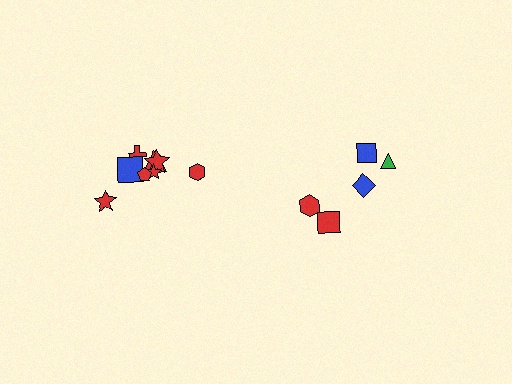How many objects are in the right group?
There are 5 objects.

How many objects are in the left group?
There are 8 objects.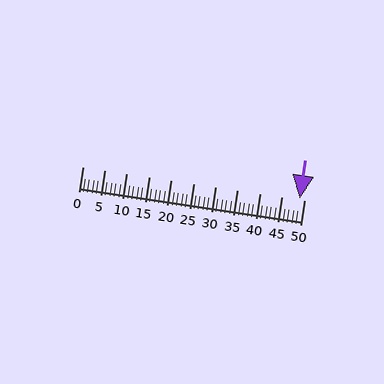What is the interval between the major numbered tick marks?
The major tick marks are spaced 5 units apart.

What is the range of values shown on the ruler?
The ruler shows values from 0 to 50.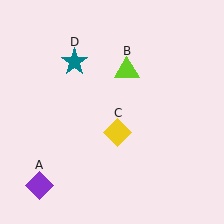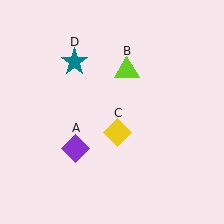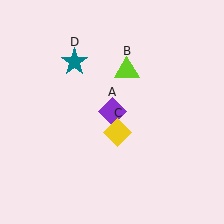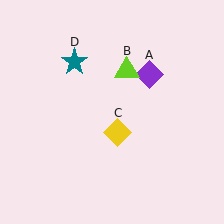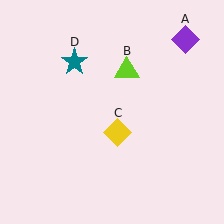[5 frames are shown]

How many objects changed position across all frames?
1 object changed position: purple diamond (object A).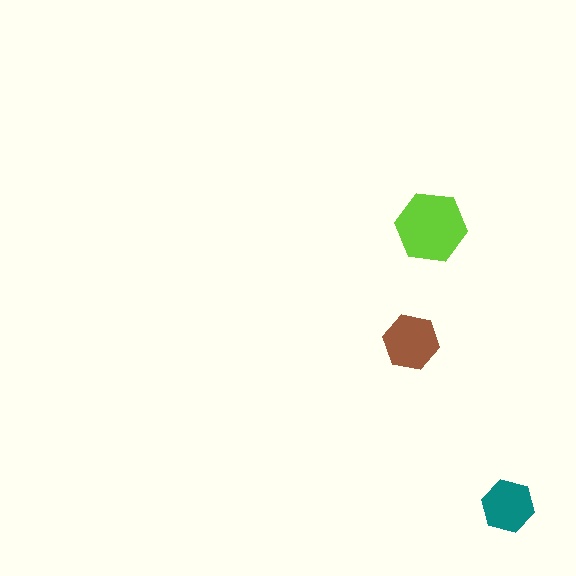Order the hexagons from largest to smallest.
the lime one, the brown one, the teal one.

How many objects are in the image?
There are 3 objects in the image.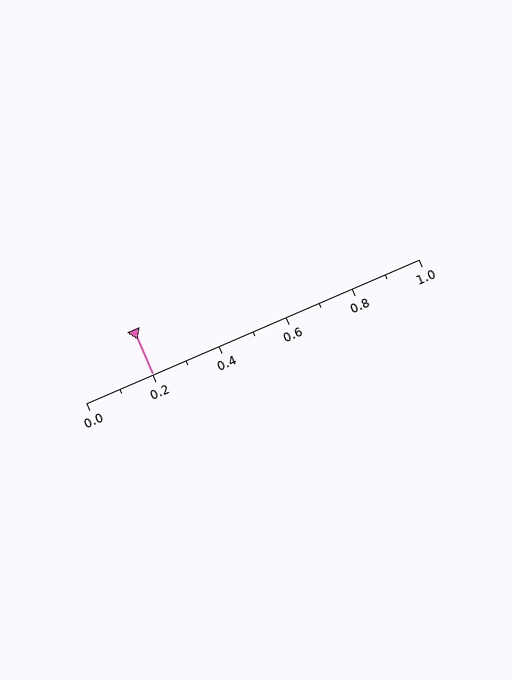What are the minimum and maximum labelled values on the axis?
The axis runs from 0.0 to 1.0.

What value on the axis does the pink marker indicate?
The marker indicates approximately 0.2.